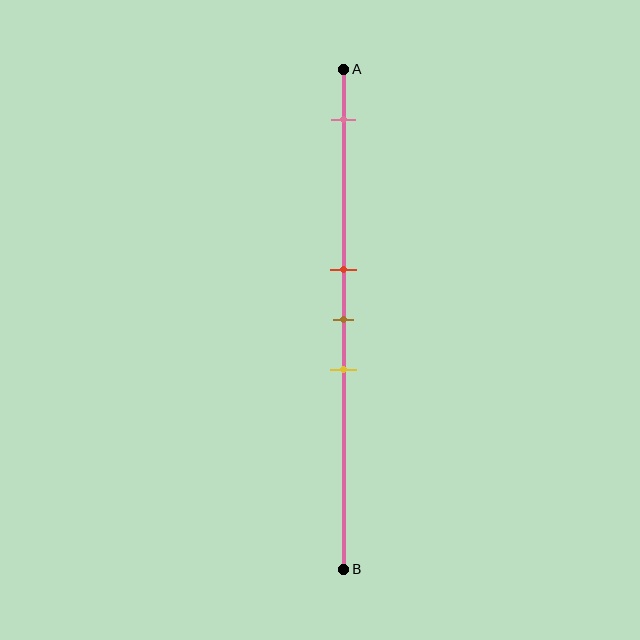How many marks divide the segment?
There are 4 marks dividing the segment.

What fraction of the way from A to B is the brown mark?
The brown mark is approximately 50% (0.5) of the way from A to B.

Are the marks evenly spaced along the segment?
No, the marks are not evenly spaced.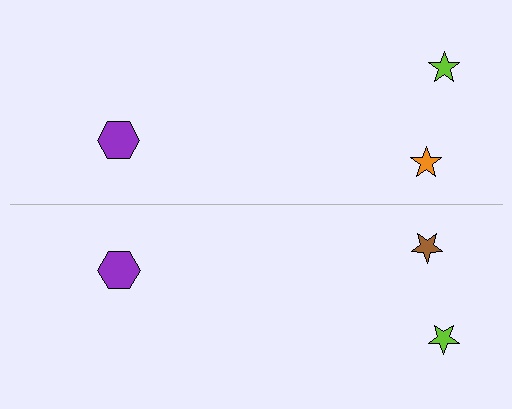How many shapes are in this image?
There are 6 shapes in this image.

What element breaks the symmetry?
The brown star on the bottom side breaks the symmetry — its mirror counterpart is orange.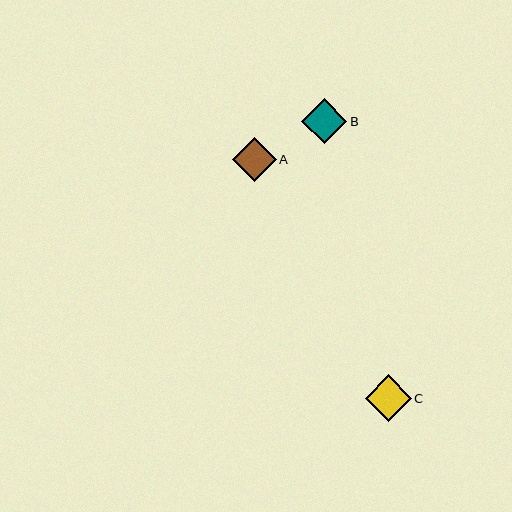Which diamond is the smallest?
Diamond A is the smallest with a size of approximately 44 pixels.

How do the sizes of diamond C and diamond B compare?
Diamond C and diamond B are approximately the same size.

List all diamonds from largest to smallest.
From largest to smallest: C, B, A.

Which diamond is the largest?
Diamond C is the largest with a size of approximately 46 pixels.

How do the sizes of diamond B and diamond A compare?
Diamond B and diamond A are approximately the same size.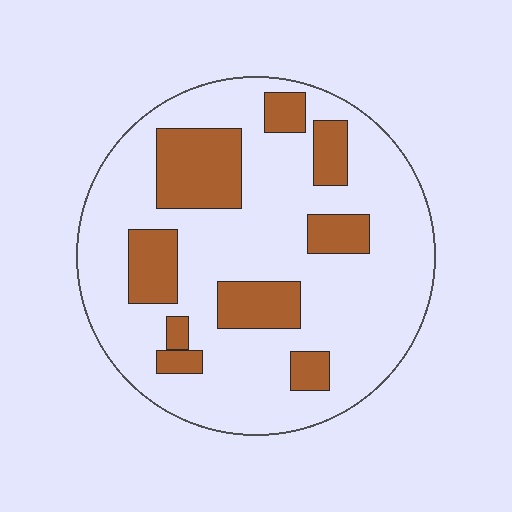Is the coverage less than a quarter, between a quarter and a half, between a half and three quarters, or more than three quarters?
Less than a quarter.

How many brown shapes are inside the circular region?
9.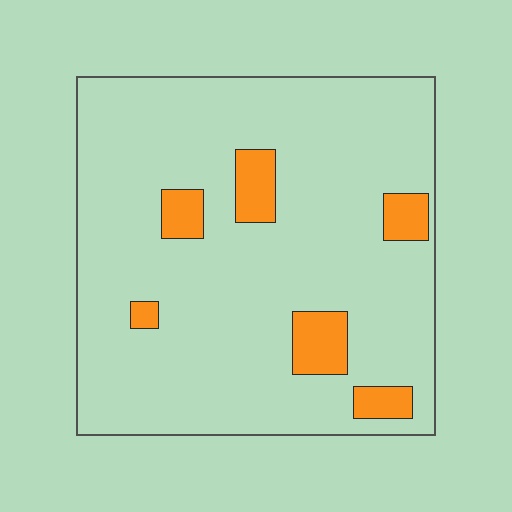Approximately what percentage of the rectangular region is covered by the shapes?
Approximately 10%.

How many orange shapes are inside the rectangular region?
6.